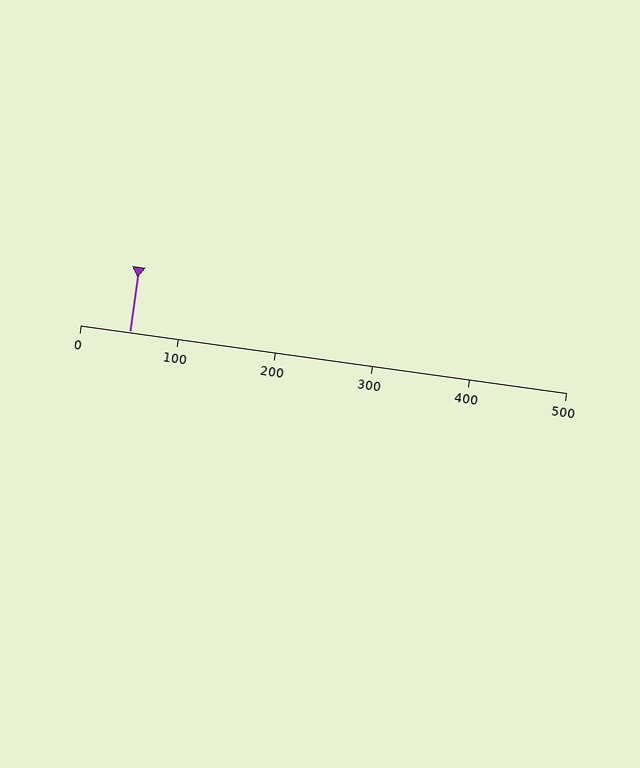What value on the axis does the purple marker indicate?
The marker indicates approximately 50.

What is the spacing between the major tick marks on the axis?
The major ticks are spaced 100 apart.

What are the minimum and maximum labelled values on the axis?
The axis runs from 0 to 500.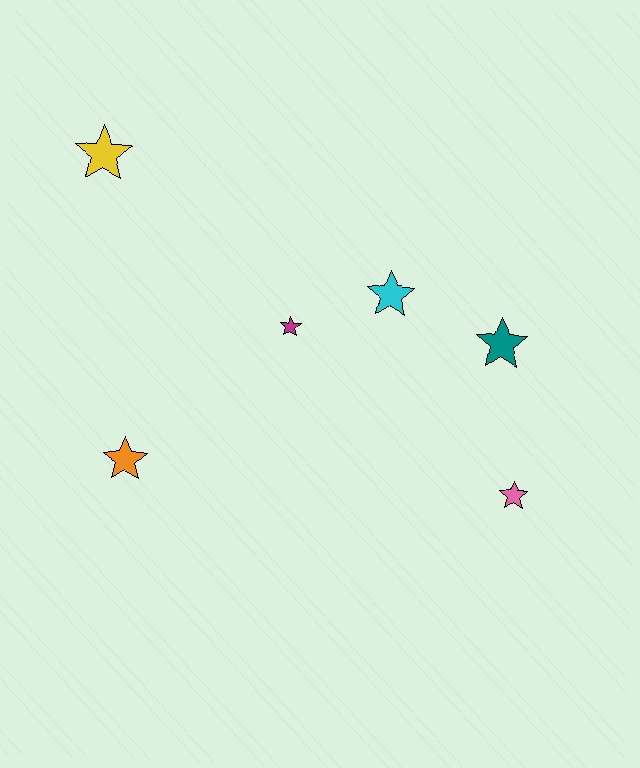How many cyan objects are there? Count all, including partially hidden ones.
There is 1 cyan object.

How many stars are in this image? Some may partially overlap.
There are 6 stars.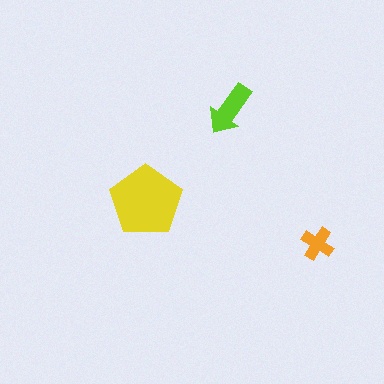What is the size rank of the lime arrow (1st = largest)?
2nd.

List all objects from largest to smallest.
The yellow pentagon, the lime arrow, the orange cross.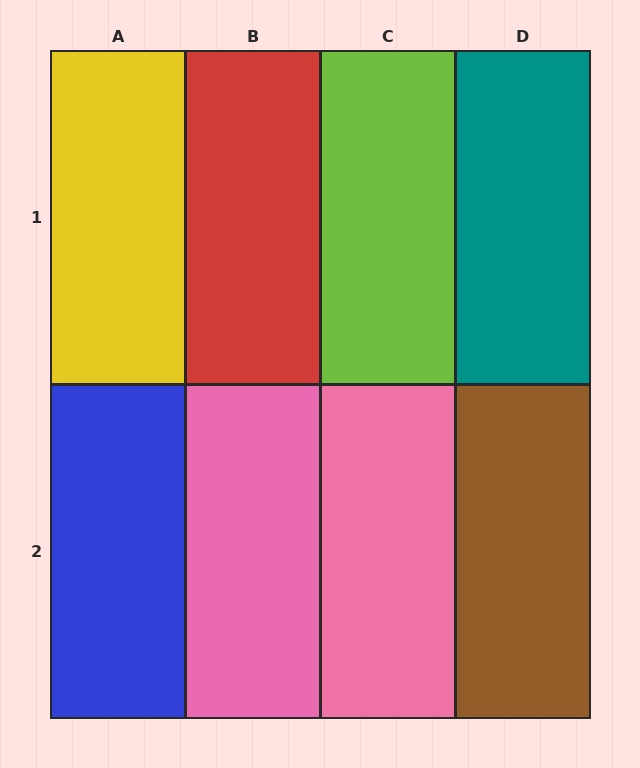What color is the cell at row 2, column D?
Brown.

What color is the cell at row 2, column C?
Pink.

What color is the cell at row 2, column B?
Pink.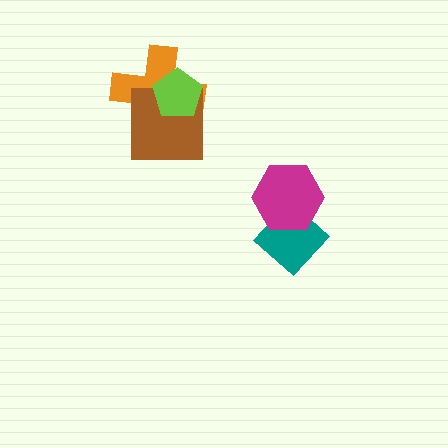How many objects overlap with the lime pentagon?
2 objects overlap with the lime pentagon.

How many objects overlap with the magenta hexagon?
1 object overlaps with the magenta hexagon.